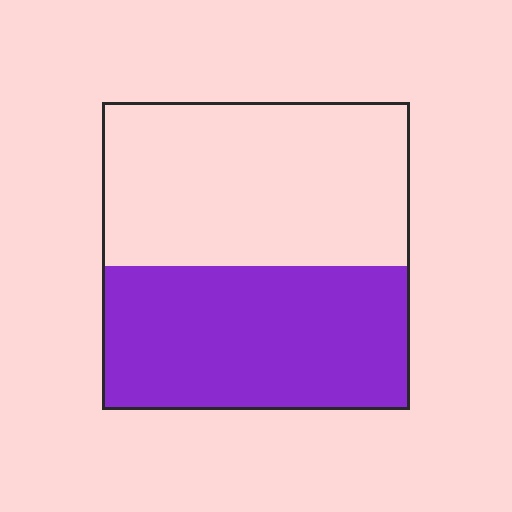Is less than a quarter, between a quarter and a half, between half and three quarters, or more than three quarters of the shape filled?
Between a quarter and a half.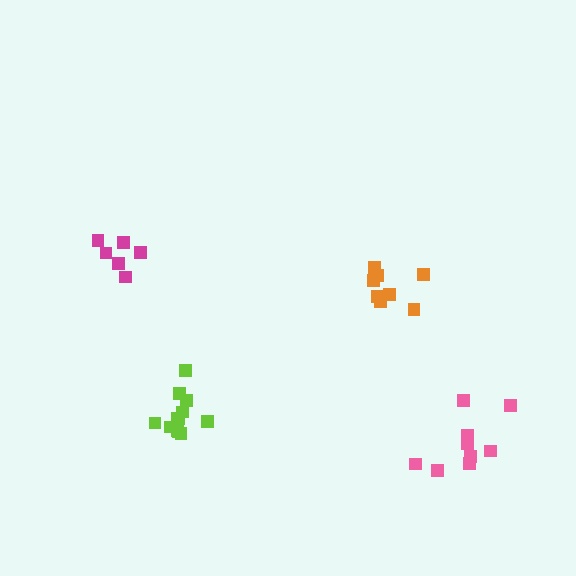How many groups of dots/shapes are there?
There are 4 groups.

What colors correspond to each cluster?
The clusters are colored: orange, magenta, pink, lime.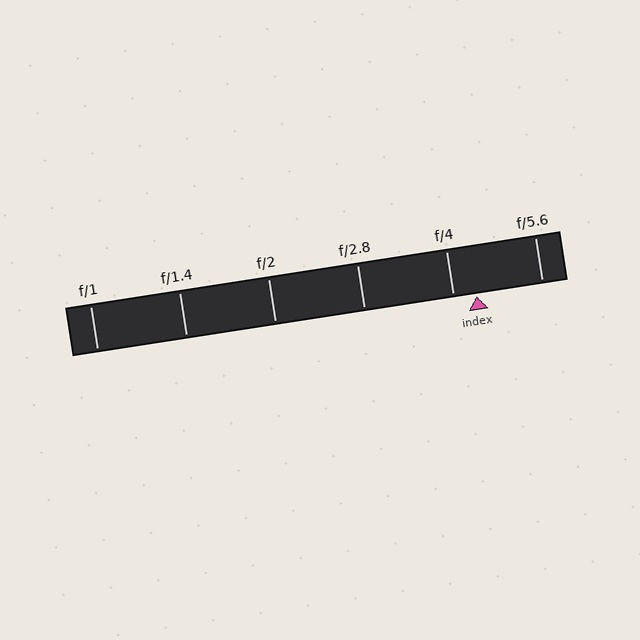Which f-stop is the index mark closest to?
The index mark is closest to f/4.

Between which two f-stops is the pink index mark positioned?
The index mark is between f/4 and f/5.6.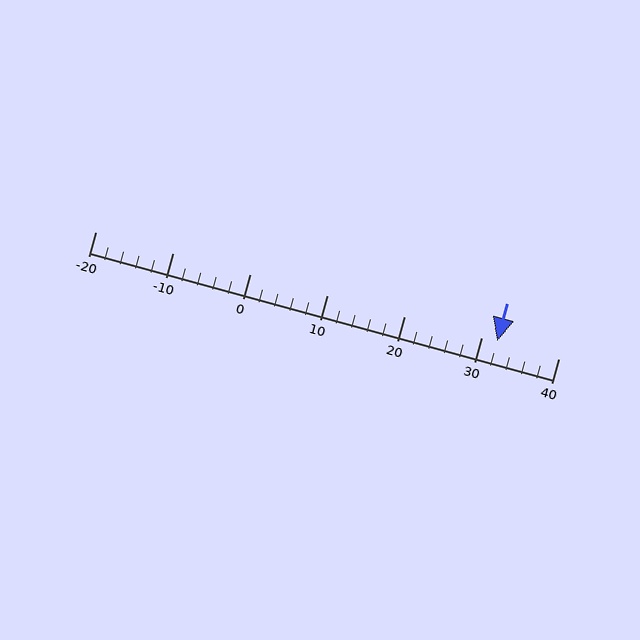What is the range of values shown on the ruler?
The ruler shows values from -20 to 40.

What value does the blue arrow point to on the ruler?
The blue arrow points to approximately 32.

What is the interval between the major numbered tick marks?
The major tick marks are spaced 10 units apart.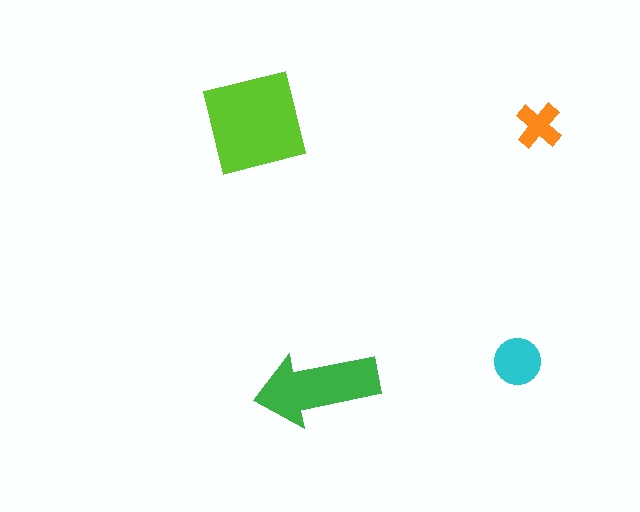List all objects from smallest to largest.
The orange cross, the cyan circle, the green arrow, the lime square.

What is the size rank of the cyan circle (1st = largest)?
3rd.